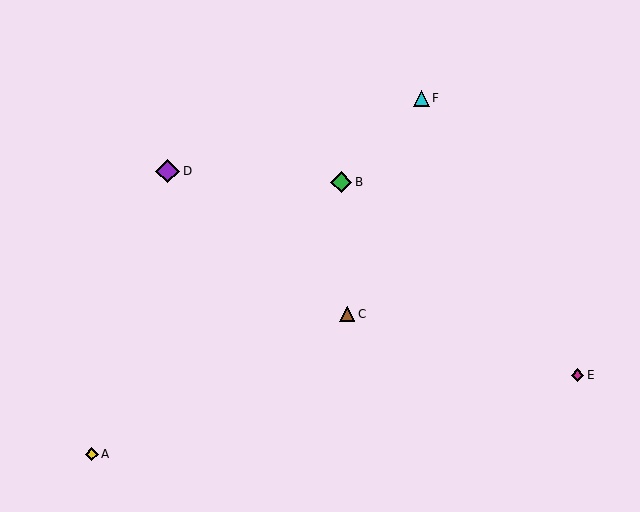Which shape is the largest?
The purple diamond (labeled D) is the largest.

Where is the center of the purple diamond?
The center of the purple diamond is at (168, 171).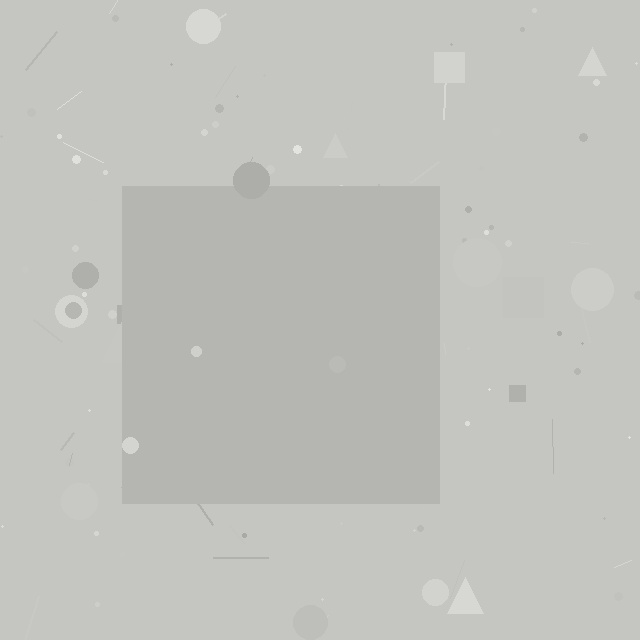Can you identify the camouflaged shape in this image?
The camouflaged shape is a square.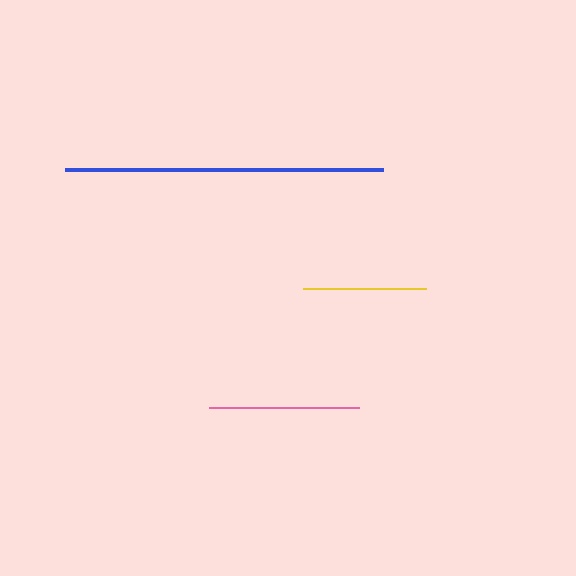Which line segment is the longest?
The blue line is the longest at approximately 317 pixels.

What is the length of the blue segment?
The blue segment is approximately 317 pixels long.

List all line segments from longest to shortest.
From longest to shortest: blue, pink, yellow.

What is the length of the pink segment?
The pink segment is approximately 150 pixels long.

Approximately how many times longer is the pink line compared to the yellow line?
The pink line is approximately 1.2 times the length of the yellow line.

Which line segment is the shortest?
The yellow line is the shortest at approximately 123 pixels.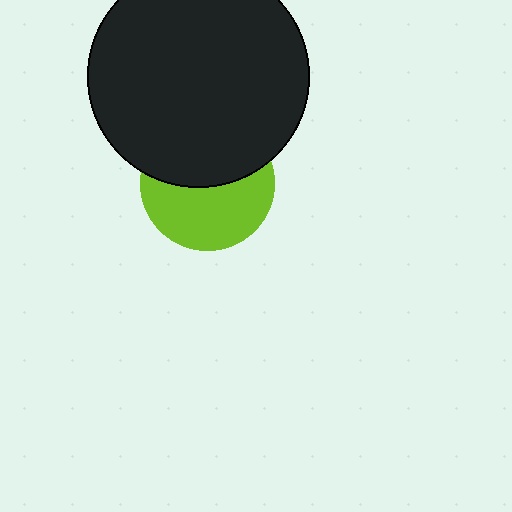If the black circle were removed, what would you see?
You would see the complete lime circle.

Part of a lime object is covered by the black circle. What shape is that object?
It is a circle.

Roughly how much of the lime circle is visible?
About half of it is visible (roughly 53%).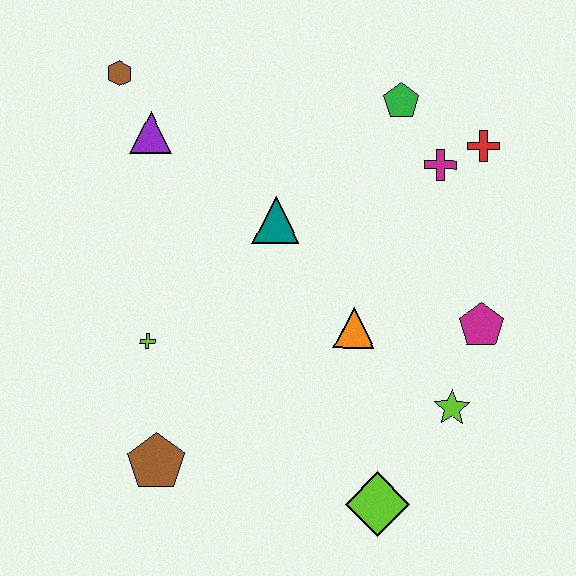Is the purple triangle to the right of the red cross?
No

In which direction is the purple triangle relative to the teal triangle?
The purple triangle is to the left of the teal triangle.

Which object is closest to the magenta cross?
The red cross is closest to the magenta cross.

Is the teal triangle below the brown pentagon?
No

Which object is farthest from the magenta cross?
The brown pentagon is farthest from the magenta cross.